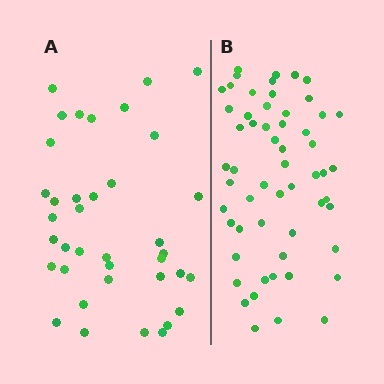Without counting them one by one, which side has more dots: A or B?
Region B (the right region) has more dots.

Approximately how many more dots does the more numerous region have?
Region B has approximately 20 more dots than region A.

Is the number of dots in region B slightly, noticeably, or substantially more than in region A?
Region B has substantially more. The ratio is roughly 1.5 to 1.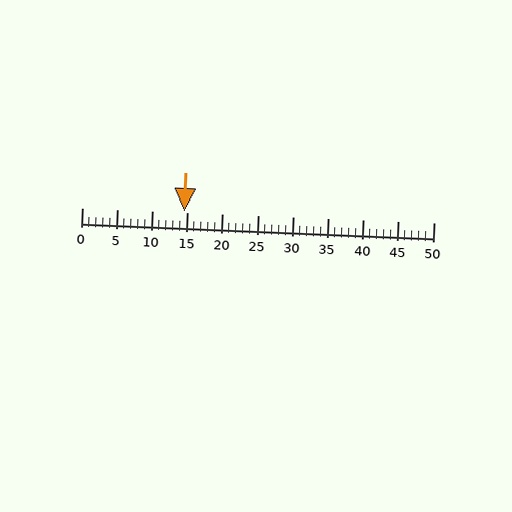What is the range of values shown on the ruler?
The ruler shows values from 0 to 50.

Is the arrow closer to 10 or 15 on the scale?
The arrow is closer to 15.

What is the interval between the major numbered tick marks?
The major tick marks are spaced 5 units apart.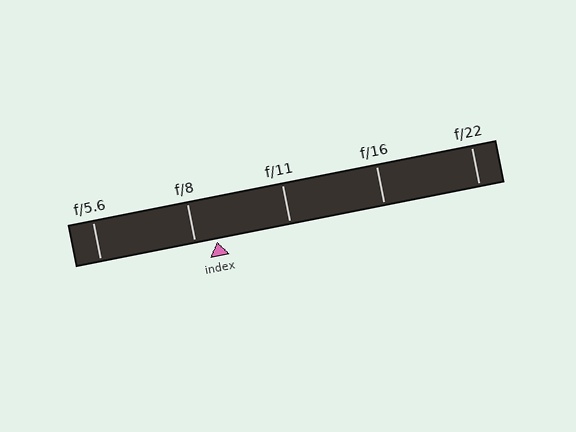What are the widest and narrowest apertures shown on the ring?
The widest aperture shown is f/5.6 and the narrowest is f/22.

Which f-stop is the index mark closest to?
The index mark is closest to f/8.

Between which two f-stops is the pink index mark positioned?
The index mark is between f/8 and f/11.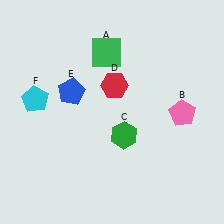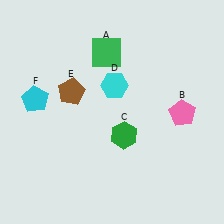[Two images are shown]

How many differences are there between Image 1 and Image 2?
There are 2 differences between the two images.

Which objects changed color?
D changed from red to cyan. E changed from blue to brown.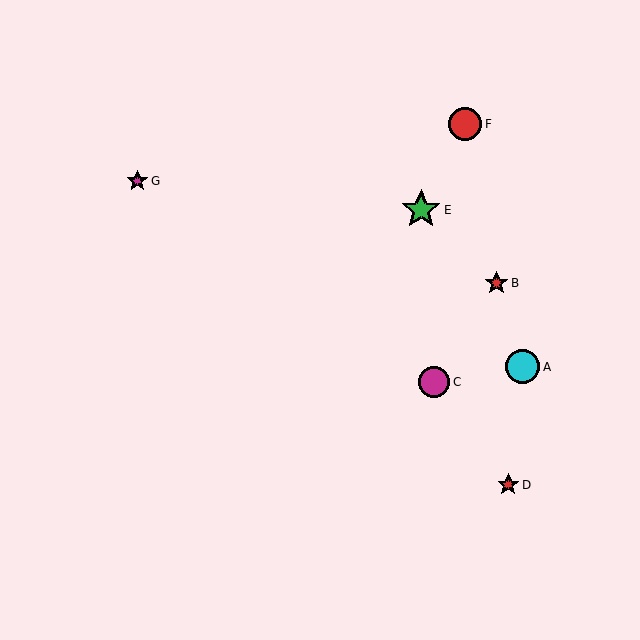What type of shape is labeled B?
Shape B is a red star.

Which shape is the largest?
The green star (labeled E) is the largest.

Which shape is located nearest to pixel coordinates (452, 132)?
The red circle (labeled F) at (465, 124) is nearest to that location.